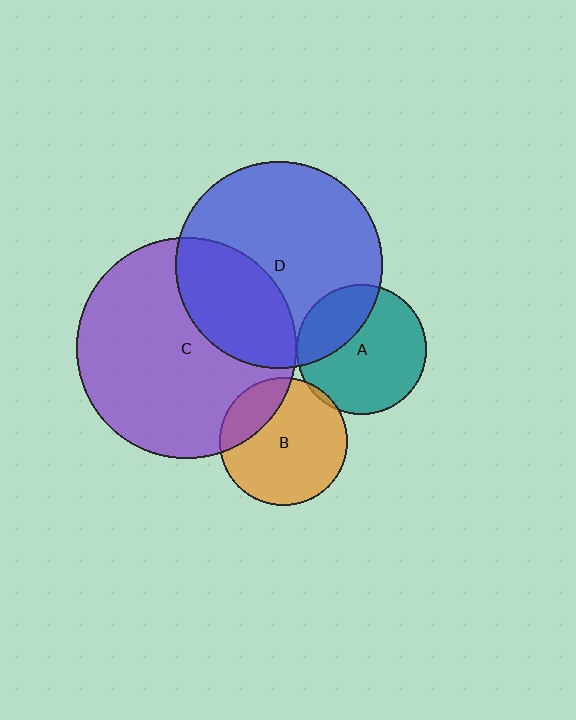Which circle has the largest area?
Circle C (purple).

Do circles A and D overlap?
Yes.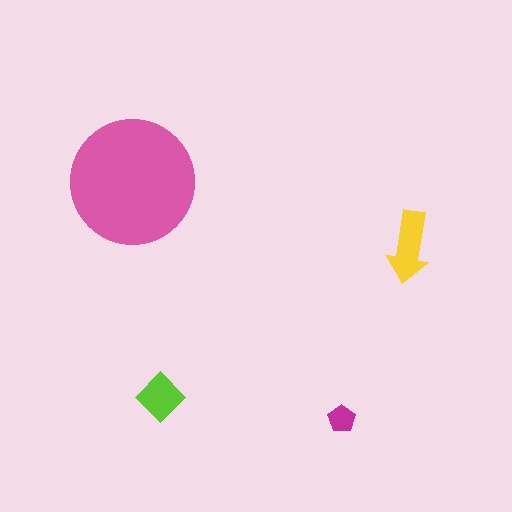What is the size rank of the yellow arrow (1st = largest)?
2nd.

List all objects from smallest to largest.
The magenta pentagon, the lime diamond, the yellow arrow, the pink circle.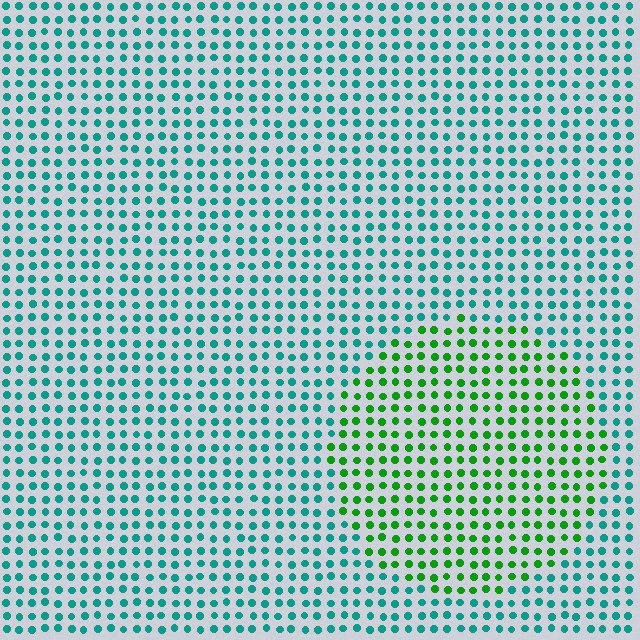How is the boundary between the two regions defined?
The boundary is defined purely by a slight shift in hue (about 50 degrees). Spacing, size, and orientation are identical on both sides.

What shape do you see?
I see a circle.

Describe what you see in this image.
The image is filled with small teal elements in a uniform arrangement. A circle-shaped region is visible where the elements are tinted to a slightly different hue, forming a subtle color boundary.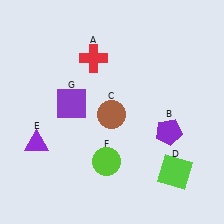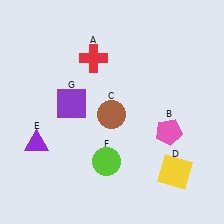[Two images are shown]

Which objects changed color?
B changed from purple to pink. D changed from lime to yellow.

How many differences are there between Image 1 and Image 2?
There are 2 differences between the two images.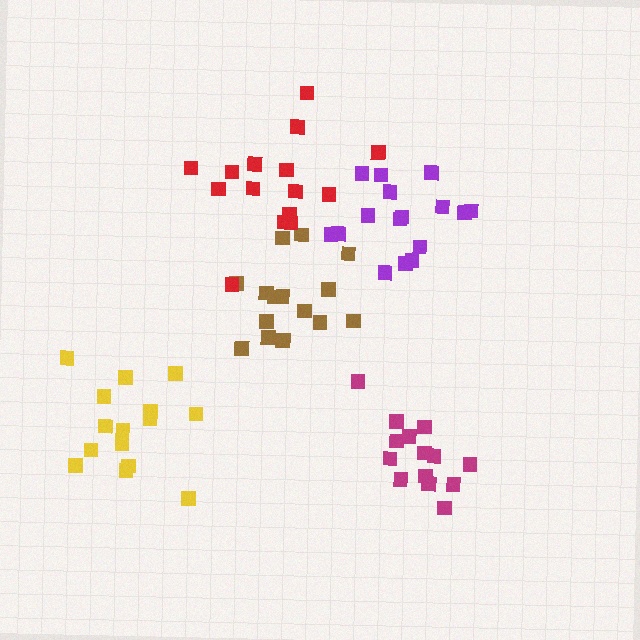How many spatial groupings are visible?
There are 5 spatial groupings.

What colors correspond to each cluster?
The clusters are colored: brown, magenta, red, purple, yellow.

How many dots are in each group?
Group 1: 15 dots, Group 2: 14 dots, Group 3: 15 dots, Group 4: 16 dots, Group 5: 15 dots (75 total).